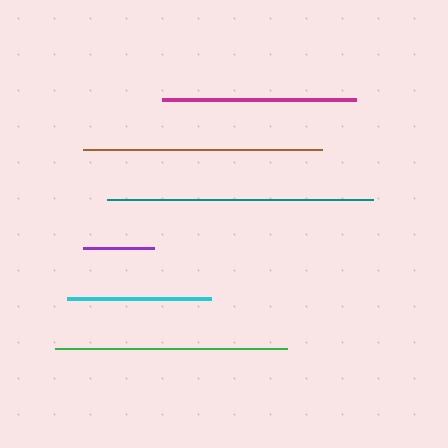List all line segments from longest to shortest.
From longest to shortest: teal, brown, green, magenta, cyan, purple.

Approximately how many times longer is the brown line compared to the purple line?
The brown line is approximately 3.4 times the length of the purple line.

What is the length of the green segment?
The green segment is approximately 232 pixels long.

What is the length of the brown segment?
The brown segment is approximately 239 pixels long.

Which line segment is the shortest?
The purple line is the shortest at approximately 70 pixels.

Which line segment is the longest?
The teal line is the longest at approximately 266 pixels.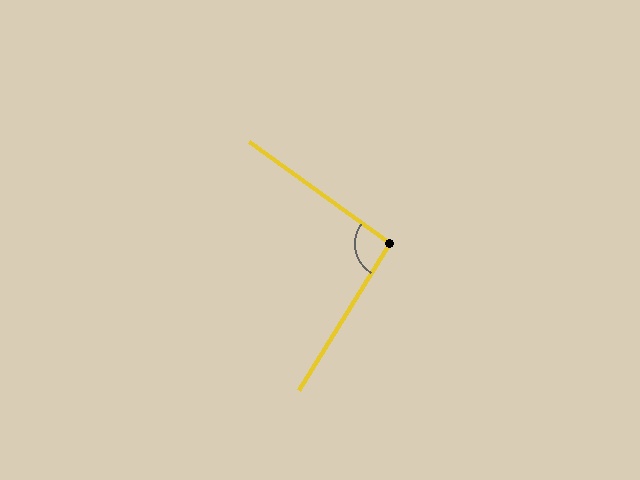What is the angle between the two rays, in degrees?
Approximately 94 degrees.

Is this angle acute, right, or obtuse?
It is approximately a right angle.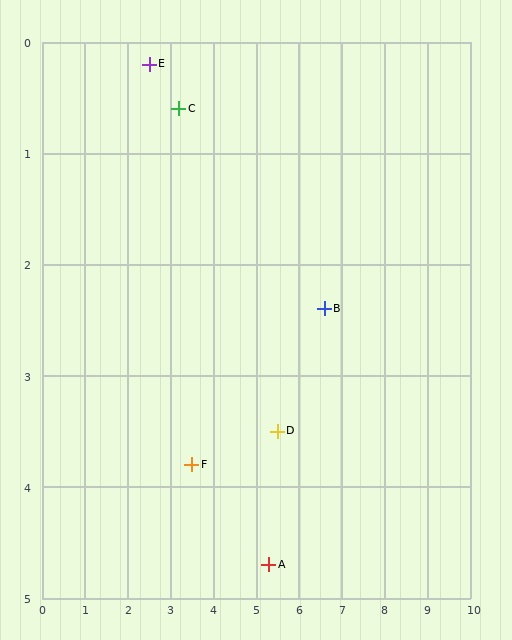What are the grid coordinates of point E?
Point E is at approximately (2.5, 0.2).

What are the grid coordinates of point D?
Point D is at approximately (5.5, 3.5).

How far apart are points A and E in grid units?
Points A and E are about 5.3 grid units apart.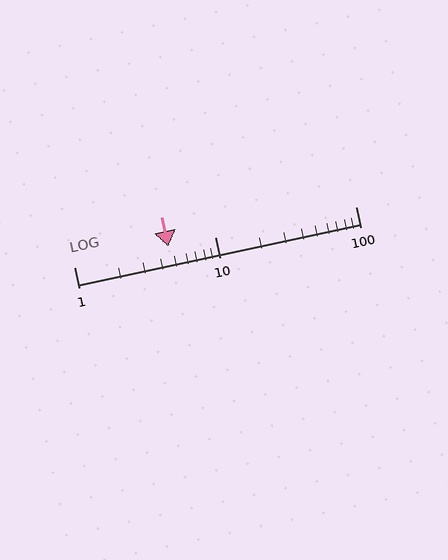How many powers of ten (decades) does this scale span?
The scale spans 2 decades, from 1 to 100.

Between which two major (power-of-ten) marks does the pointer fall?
The pointer is between 1 and 10.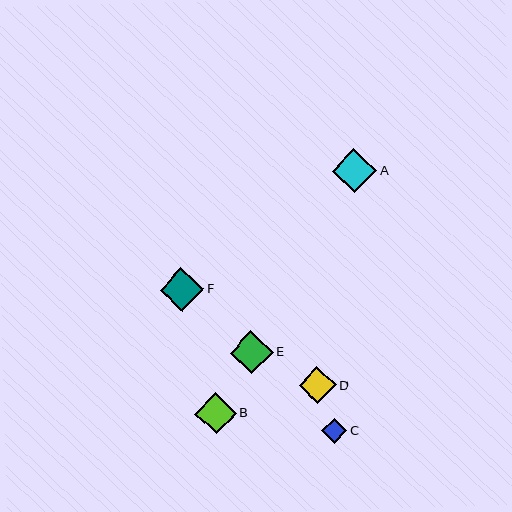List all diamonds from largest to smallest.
From largest to smallest: A, F, E, B, D, C.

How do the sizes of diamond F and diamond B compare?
Diamond F and diamond B are approximately the same size.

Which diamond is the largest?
Diamond A is the largest with a size of approximately 44 pixels.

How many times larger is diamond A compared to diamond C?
Diamond A is approximately 1.8 times the size of diamond C.